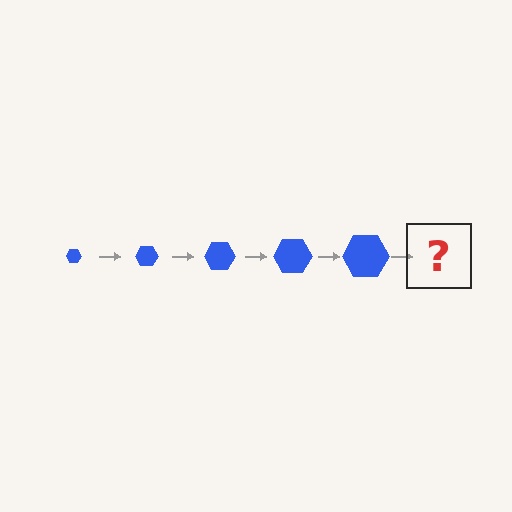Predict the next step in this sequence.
The next step is a blue hexagon, larger than the previous one.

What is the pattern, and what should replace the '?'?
The pattern is that the hexagon gets progressively larger each step. The '?' should be a blue hexagon, larger than the previous one.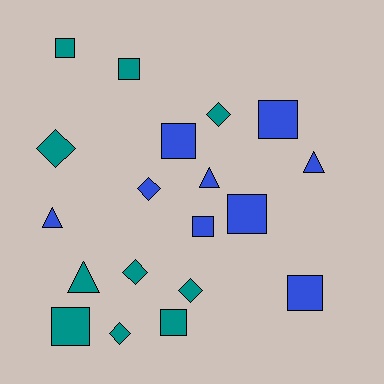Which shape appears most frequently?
Square, with 9 objects.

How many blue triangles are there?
There are 3 blue triangles.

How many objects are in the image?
There are 19 objects.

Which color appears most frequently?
Teal, with 10 objects.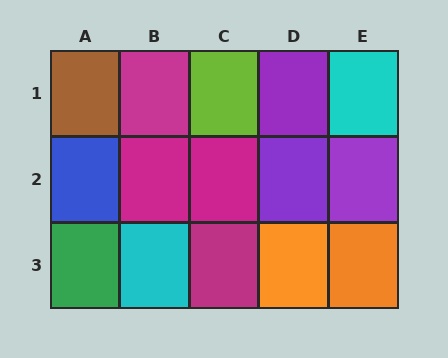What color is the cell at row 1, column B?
Magenta.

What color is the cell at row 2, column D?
Purple.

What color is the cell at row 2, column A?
Blue.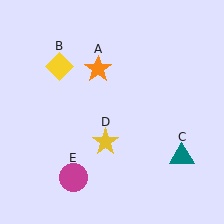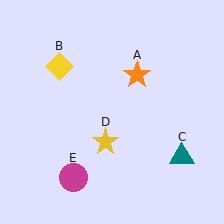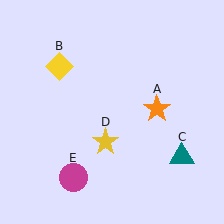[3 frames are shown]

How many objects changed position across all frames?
1 object changed position: orange star (object A).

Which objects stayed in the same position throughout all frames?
Yellow diamond (object B) and teal triangle (object C) and yellow star (object D) and magenta circle (object E) remained stationary.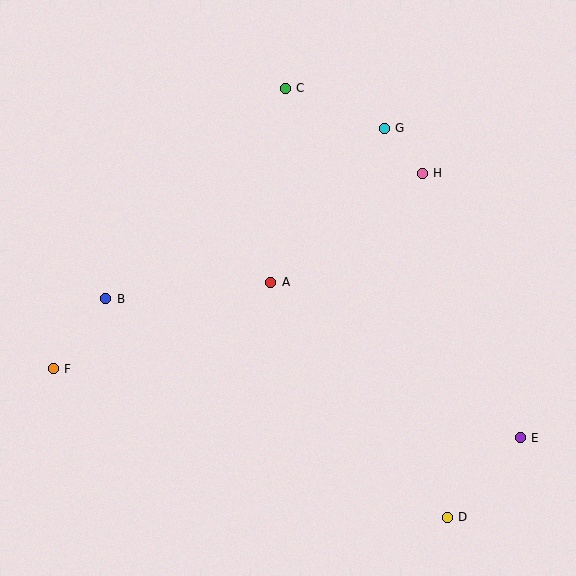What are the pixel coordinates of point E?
Point E is at (520, 438).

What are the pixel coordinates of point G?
Point G is at (384, 128).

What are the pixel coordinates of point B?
Point B is at (106, 299).